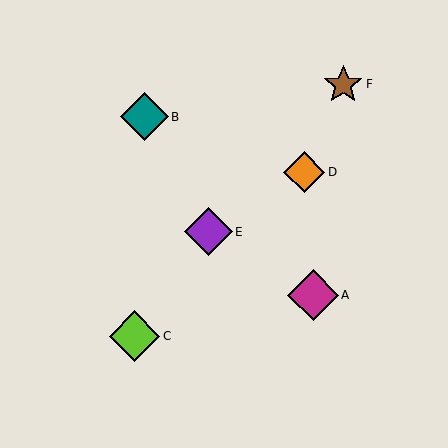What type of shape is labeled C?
Shape C is a lime diamond.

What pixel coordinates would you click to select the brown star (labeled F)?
Click at (343, 84) to select the brown star F.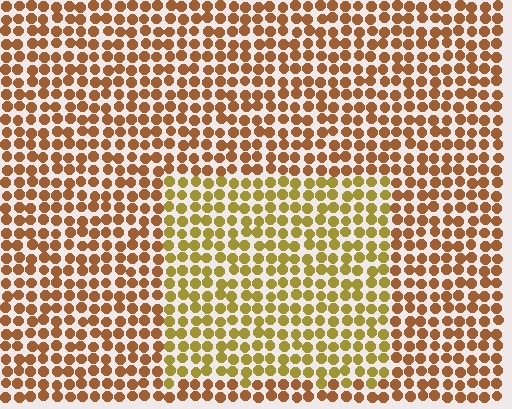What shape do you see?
I see a rectangle.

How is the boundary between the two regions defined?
The boundary is defined purely by a slight shift in hue (about 31 degrees). Spacing, size, and orientation are identical on both sides.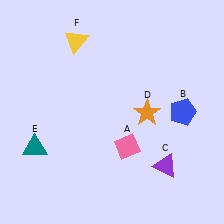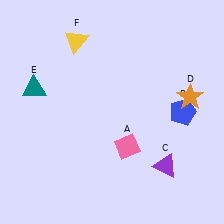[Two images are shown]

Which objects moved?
The objects that moved are: the orange star (D), the teal triangle (E).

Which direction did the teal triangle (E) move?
The teal triangle (E) moved up.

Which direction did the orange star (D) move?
The orange star (D) moved right.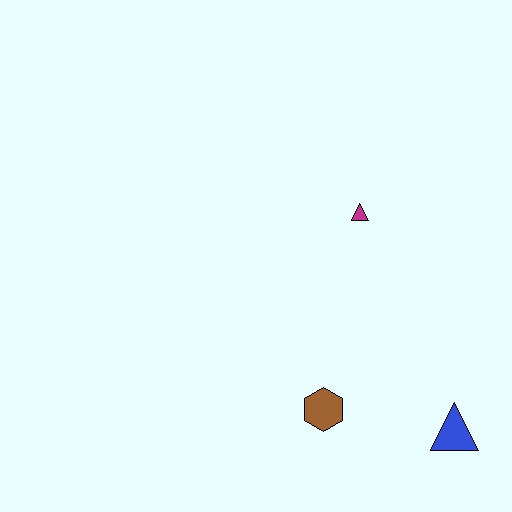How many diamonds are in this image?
There are no diamonds.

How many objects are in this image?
There are 3 objects.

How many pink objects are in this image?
There are no pink objects.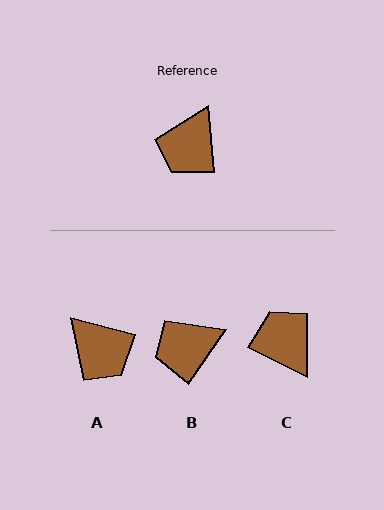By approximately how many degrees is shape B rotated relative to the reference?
Approximately 40 degrees clockwise.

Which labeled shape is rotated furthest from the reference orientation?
C, about 121 degrees away.